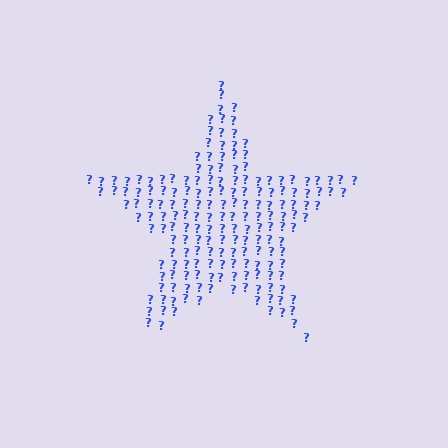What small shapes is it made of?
It is made of small question marks.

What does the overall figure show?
The overall figure shows a star.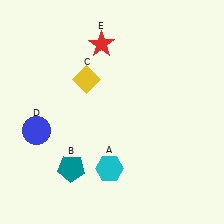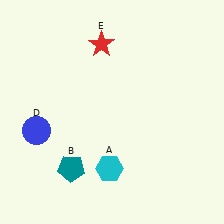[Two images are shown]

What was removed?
The yellow diamond (C) was removed in Image 2.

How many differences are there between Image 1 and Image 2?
There is 1 difference between the two images.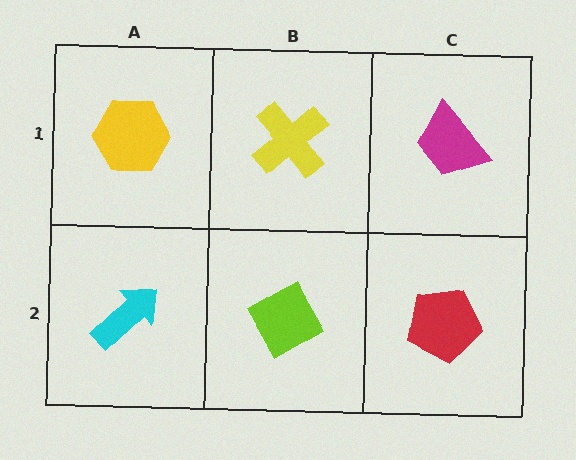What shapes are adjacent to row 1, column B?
A lime diamond (row 2, column B), a yellow hexagon (row 1, column A), a magenta trapezoid (row 1, column C).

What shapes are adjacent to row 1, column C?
A red pentagon (row 2, column C), a yellow cross (row 1, column B).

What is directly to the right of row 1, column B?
A magenta trapezoid.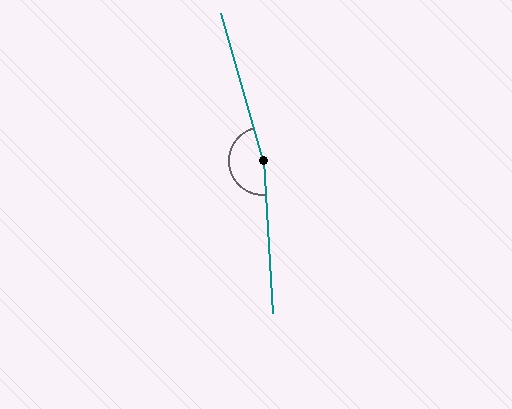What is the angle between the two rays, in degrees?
Approximately 167 degrees.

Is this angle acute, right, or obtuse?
It is obtuse.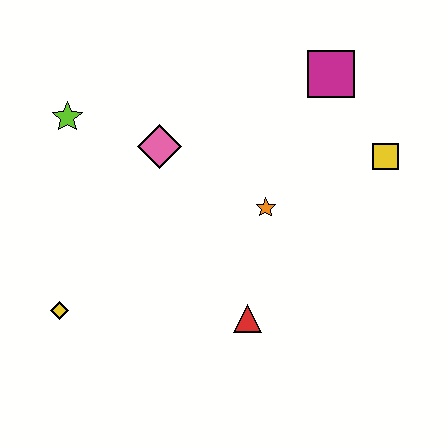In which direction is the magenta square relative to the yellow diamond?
The magenta square is to the right of the yellow diamond.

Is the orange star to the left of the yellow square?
Yes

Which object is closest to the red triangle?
The orange star is closest to the red triangle.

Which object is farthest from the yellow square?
The yellow diamond is farthest from the yellow square.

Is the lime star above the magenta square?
No